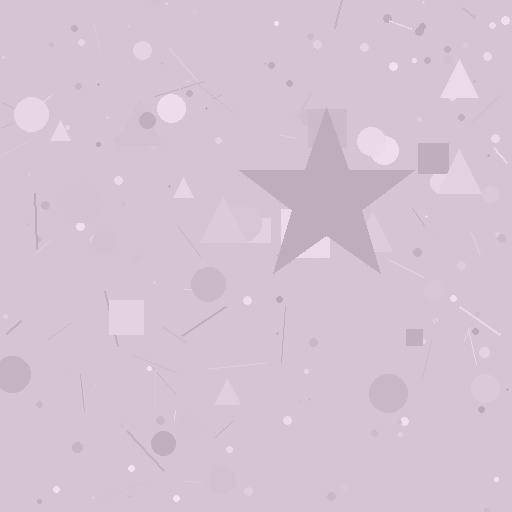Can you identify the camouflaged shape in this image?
The camouflaged shape is a star.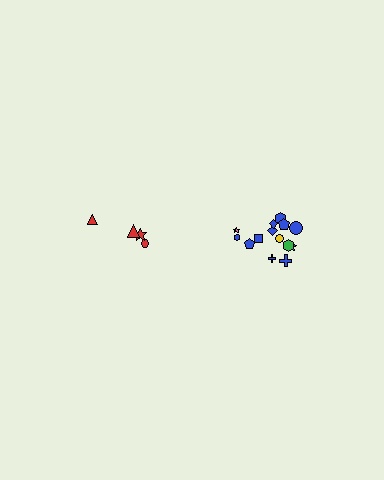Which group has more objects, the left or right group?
The right group.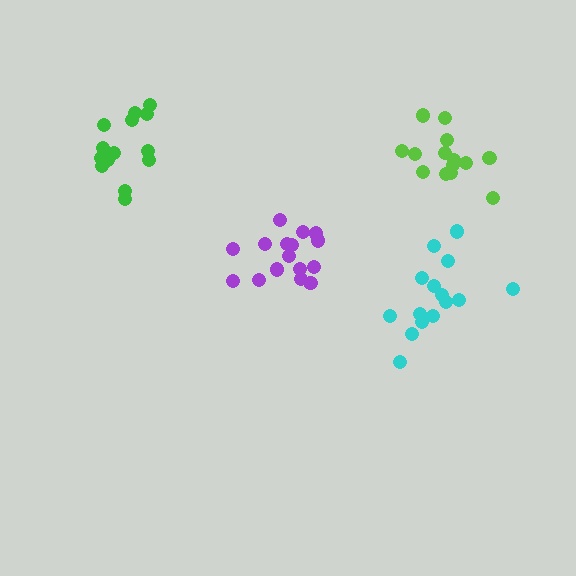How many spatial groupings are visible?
There are 4 spatial groupings.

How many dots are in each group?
Group 1: 14 dots, Group 2: 16 dots, Group 3: 14 dots, Group 4: 15 dots (59 total).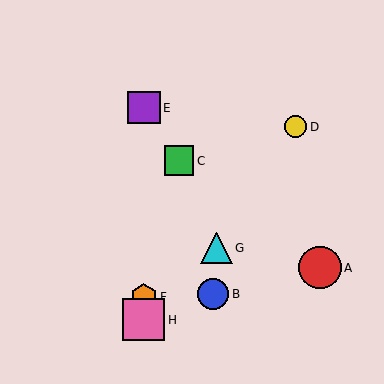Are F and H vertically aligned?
Yes, both are at x≈144.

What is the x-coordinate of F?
Object F is at x≈144.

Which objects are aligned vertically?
Objects E, F, H are aligned vertically.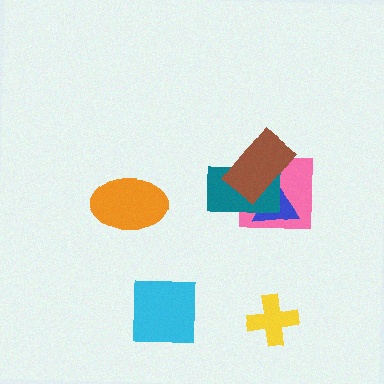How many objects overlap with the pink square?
3 objects overlap with the pink square.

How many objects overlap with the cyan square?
0 objects overlap with the cyan square.